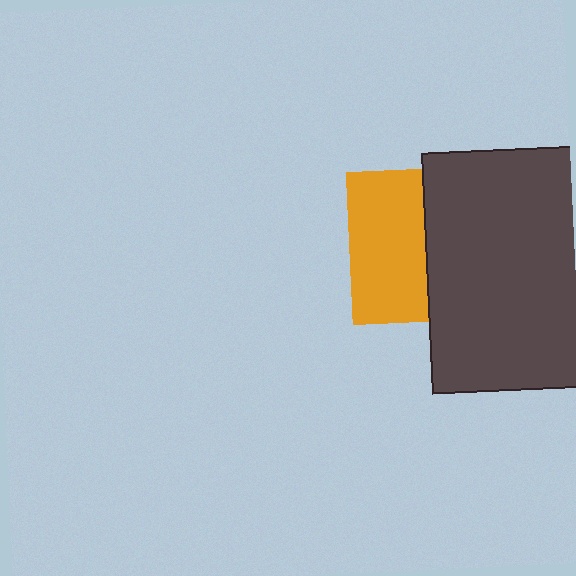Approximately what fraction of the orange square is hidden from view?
Roughly 50% of the orange square is hidden behind the dark gray rectangle.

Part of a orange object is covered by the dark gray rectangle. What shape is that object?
It is a square.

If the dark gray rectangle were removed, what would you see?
You would see the complete orange square.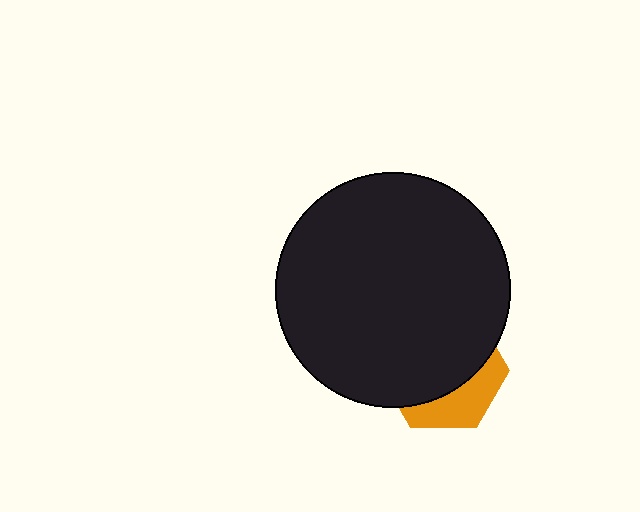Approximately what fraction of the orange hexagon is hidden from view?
Roughly 68% of the orange hexagon is hidden behind the black circle.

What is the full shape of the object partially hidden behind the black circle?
The partially hidden object is an orange hexagon.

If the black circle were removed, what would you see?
You would see the complete orange hexagon.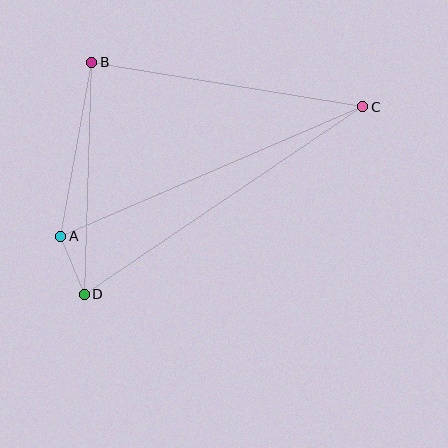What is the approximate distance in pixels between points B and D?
The distance between B and D is approximately 232 pixels.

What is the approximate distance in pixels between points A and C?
The distance between A and C is approximately 329 pixels.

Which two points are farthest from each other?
Points C and D are farthest from each other.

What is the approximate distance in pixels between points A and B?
The distance between A and B is approximately 177 pixels.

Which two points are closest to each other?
Points A and D are closest to each other.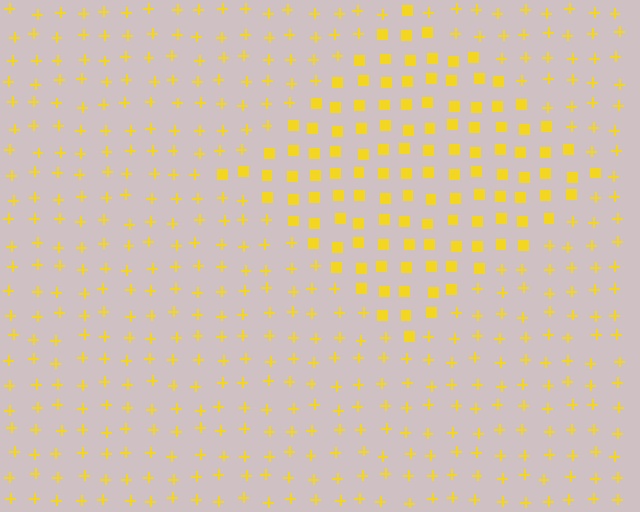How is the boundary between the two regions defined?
The boundary is defined by a change in element shape: squares inside vs. plus signs outside. All elements share the same color and spacing.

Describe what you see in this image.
The image is filled with small yellow elements arranged in a uniform grid. A diamond-shaped region contains squares, while the surrounding area contains plus signs. The boundary is defined purely by the change in element shape.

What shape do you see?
I see a diamond.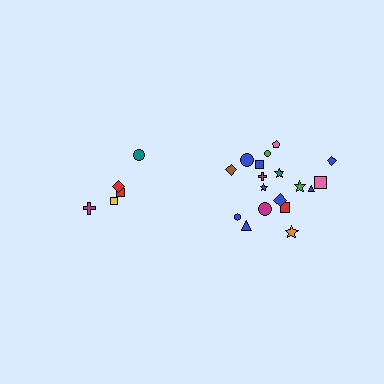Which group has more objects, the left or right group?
The right group.